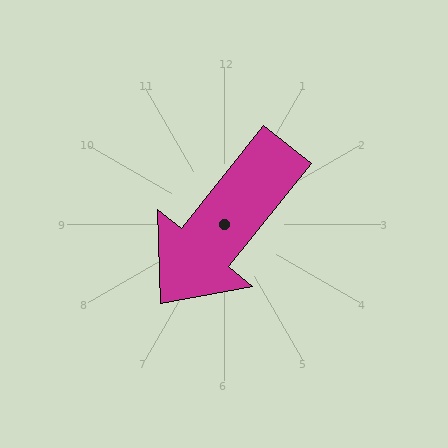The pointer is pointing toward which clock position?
Roughly 7 o'clock.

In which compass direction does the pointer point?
Southwest.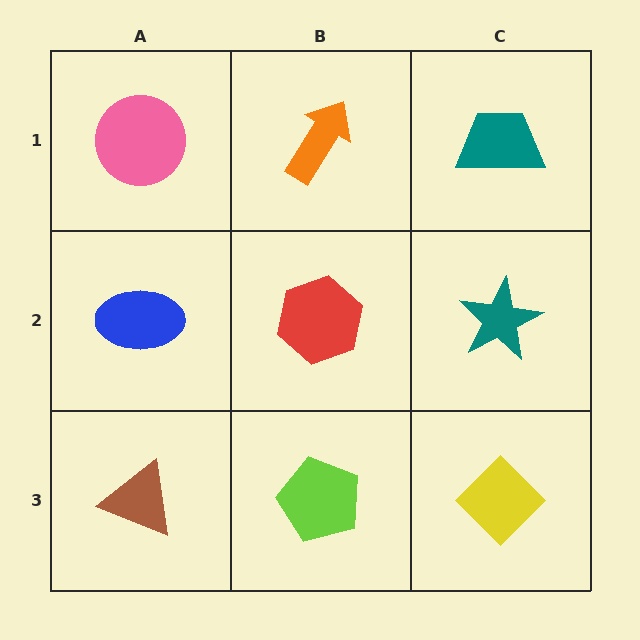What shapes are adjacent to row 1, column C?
A teal star (row 2, column C), an orange arrow (row 1, column B).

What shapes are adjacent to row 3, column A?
A blue ellipse (row 2, column A), a lime pentagon (row 3, column B).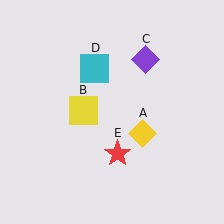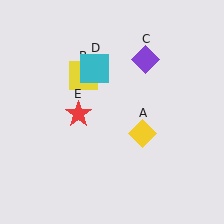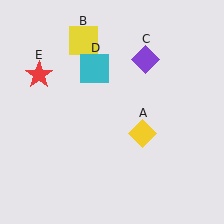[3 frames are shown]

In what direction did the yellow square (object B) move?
The yellow square (object B) moved up.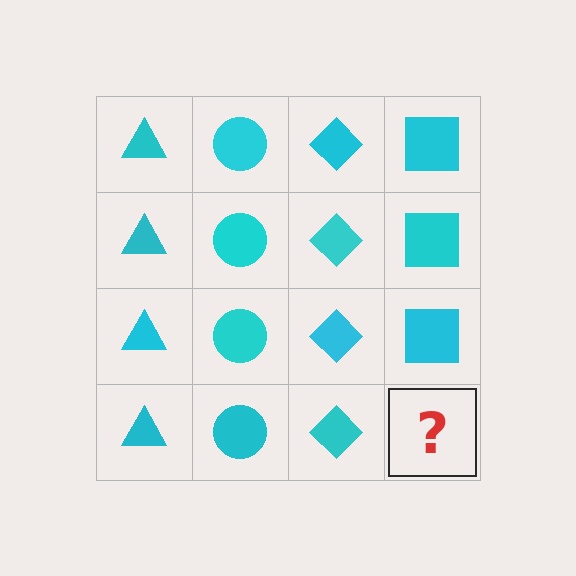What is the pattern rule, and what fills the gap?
The rule is that each column has a consistent shape. The gap should be filled with a cyan square.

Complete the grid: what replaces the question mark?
The question mark should be replaced with a cyan square.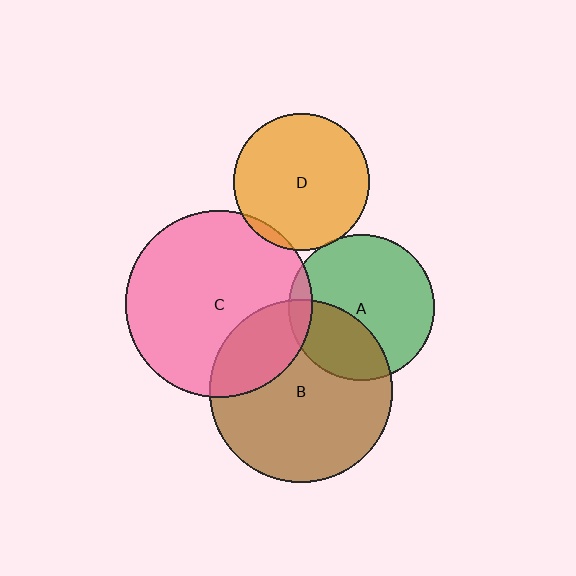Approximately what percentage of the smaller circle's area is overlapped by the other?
Approximately 35%.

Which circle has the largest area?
Circle C (pink).